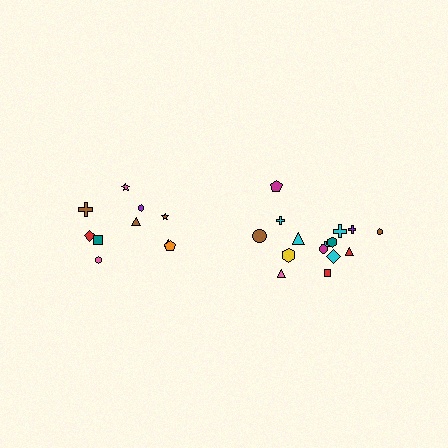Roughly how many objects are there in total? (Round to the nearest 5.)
Roughly 25 objects in total.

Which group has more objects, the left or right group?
The right group.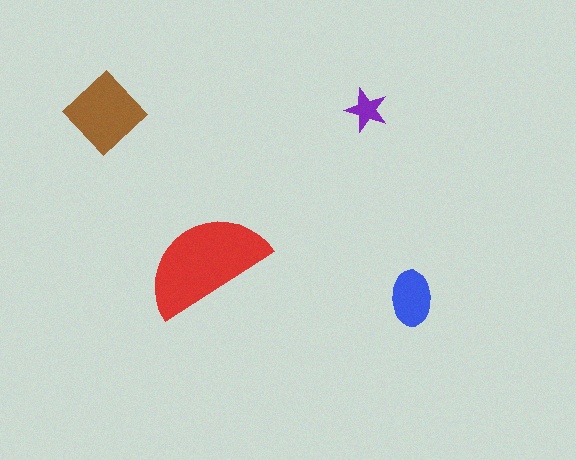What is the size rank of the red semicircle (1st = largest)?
1st.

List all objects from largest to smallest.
The red semicircle, the brown diamond, the blue ellipse, the purple star.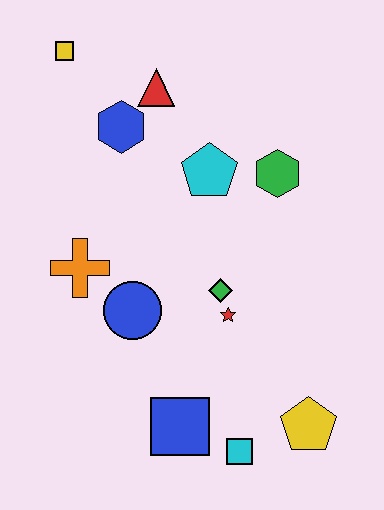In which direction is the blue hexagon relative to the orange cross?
The blue hexagon is above the orange cross.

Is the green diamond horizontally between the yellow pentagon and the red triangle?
Yes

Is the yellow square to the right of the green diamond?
No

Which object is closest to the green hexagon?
The cyan pentagon is closest to the green hexagon.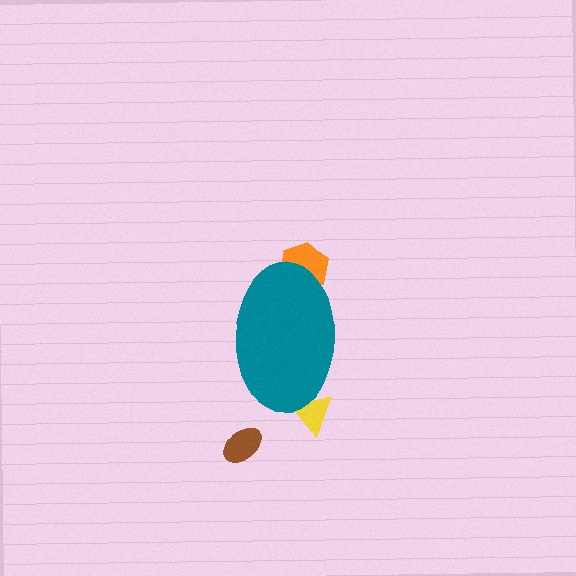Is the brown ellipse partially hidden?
No, the brown ellipse is fully visible.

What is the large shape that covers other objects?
A teal ellipse.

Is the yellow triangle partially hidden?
Yes, the yellow triangle is partially hidden behind the teal ellipse.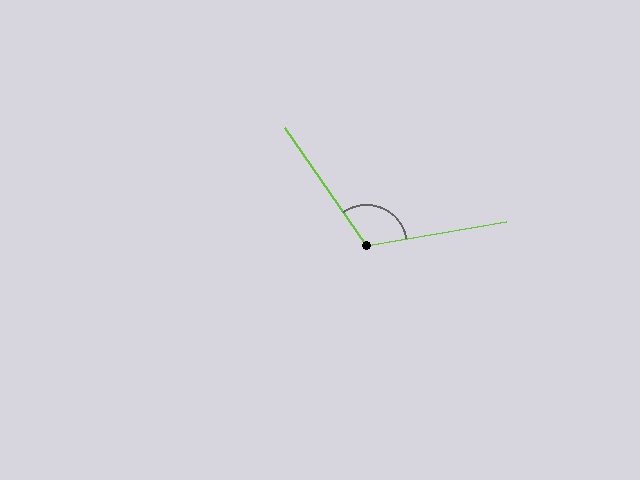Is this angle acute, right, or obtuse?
It is obtuse.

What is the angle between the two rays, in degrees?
Approximately 115 degrees.